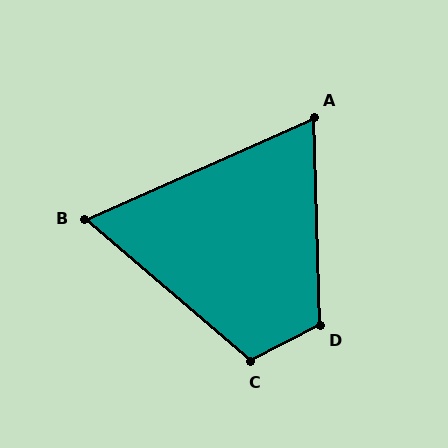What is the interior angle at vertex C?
Approximately 112 degrees (obtuse).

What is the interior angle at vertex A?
Approximately 68 degrees (acute).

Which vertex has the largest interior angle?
D, at approximately 116 degrees.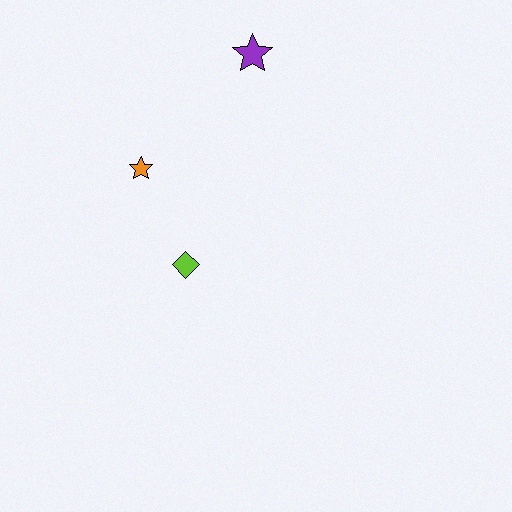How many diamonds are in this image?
There is 1 diamond.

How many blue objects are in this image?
There are no blue objects.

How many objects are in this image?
There are 3 objects.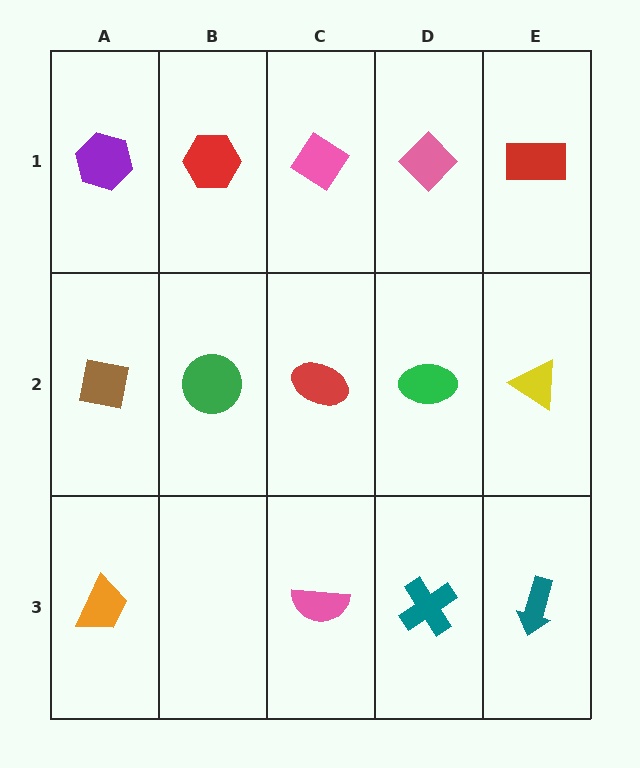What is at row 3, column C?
A pink semicircle.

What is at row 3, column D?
A teal cross.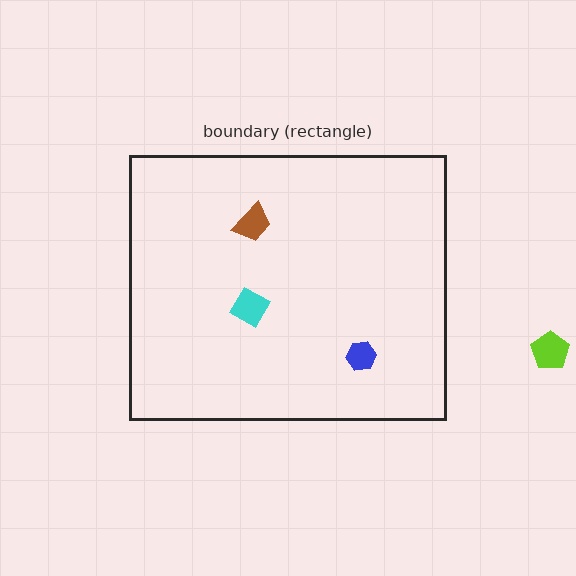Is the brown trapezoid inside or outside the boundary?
Inside.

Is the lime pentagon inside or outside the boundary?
Outside.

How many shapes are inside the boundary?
3 inside, 1 outside.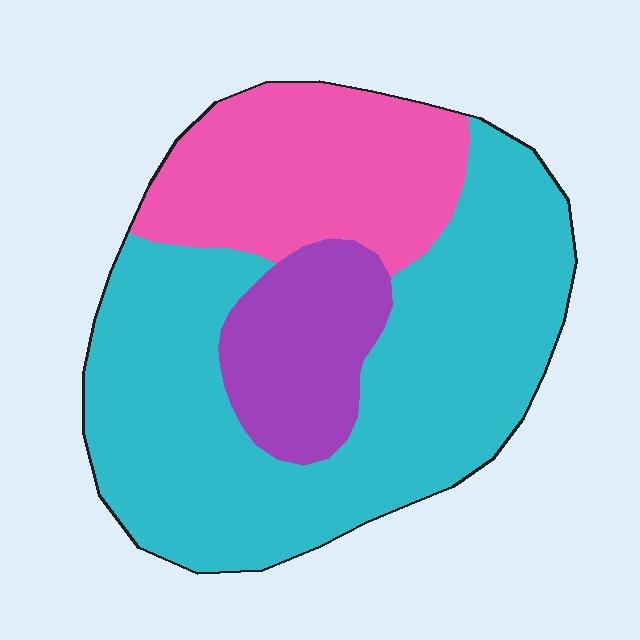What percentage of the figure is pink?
Pink takes up about one quarter (1/4) of the figure.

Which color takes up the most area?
Cyan, at roughly 60%.